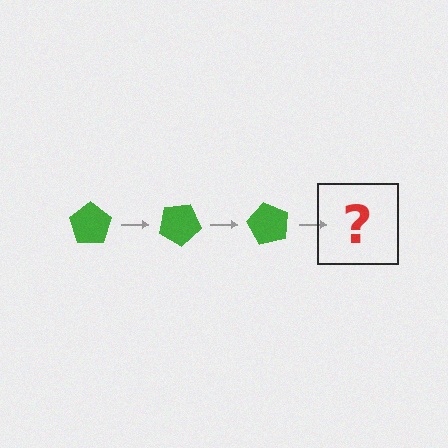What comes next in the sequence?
The next element should be a green pentagon rotated 90 degrees.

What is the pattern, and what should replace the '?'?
The pattern is that the pentagon rotates 30 degrees each step. The '?' should be a green pentagon rotated 90 degrees.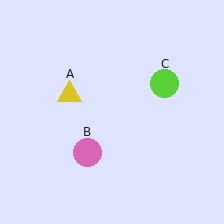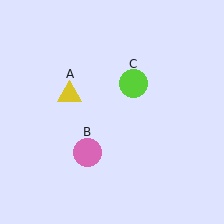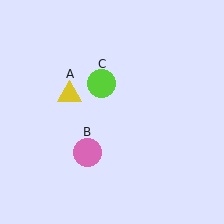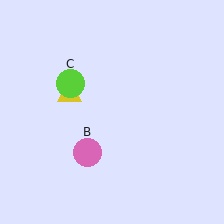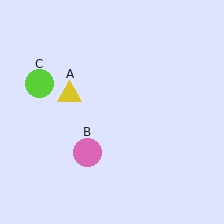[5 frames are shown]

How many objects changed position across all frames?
1 object changed position: lime circle (object C).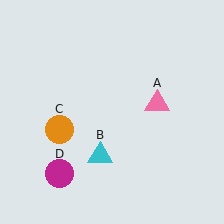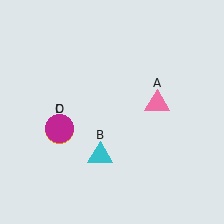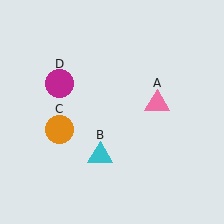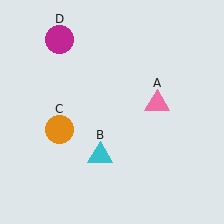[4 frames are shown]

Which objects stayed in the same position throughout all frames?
Pink triangle (object A) and cyan triangle (object B) and orange circle (object C) remained stationary.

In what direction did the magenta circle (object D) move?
The magenta circle (object D) moved up.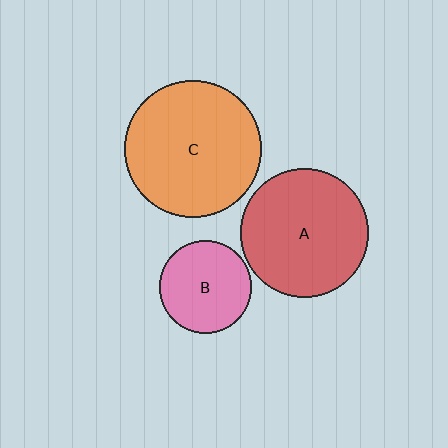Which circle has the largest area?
Circle C (orange).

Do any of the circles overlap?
No, none of the circles overlap.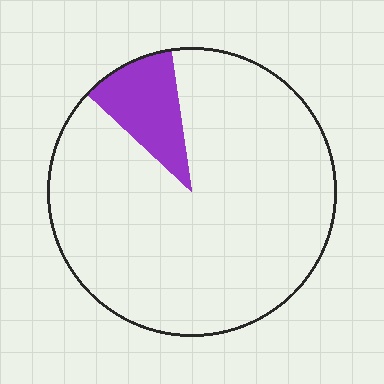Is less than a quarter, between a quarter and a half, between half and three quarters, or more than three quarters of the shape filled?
Less than a quarter.